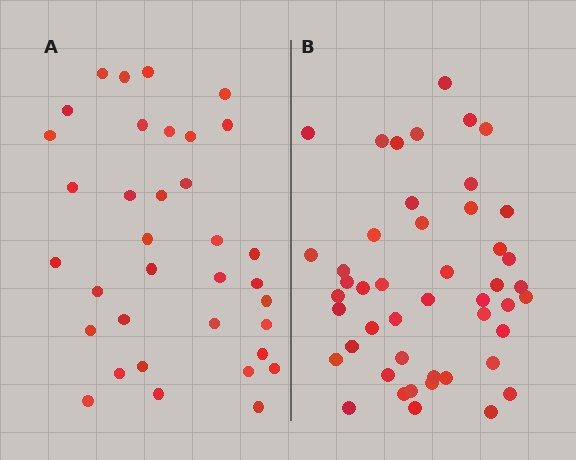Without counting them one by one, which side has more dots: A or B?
Region B (the right region) has more dots.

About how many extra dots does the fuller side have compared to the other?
Region B has roughly 12 or so more dots than region A.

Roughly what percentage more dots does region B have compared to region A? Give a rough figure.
About 35% more.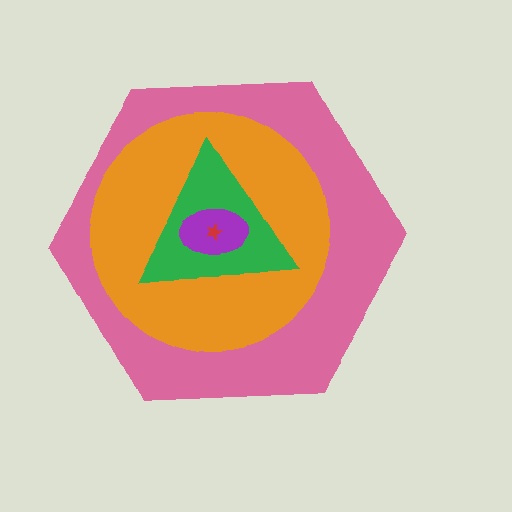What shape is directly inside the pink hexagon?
The orange circle.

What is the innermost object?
The red star.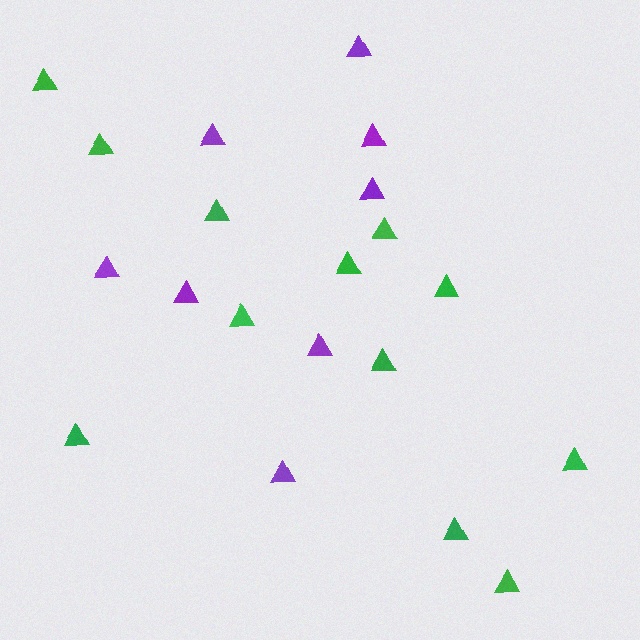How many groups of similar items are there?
There are 2 groups: one group of green triangles (12) and one group of purple triangles (8).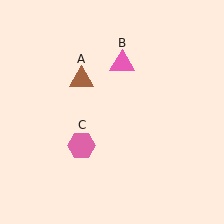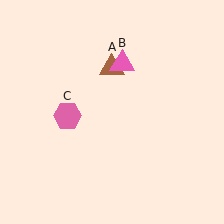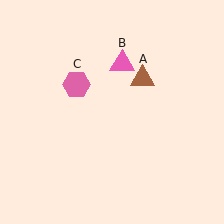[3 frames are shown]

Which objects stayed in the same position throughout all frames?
Pink triangle (object B) remained stationary.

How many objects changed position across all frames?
2 objects changed position: brown triangle (object A), pink hexagon (object C).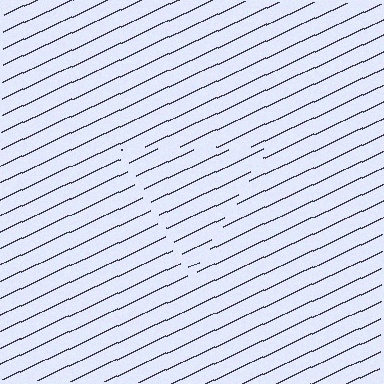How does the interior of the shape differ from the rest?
The interior of the shape contains the same grating, shifted by half a period — the contour is defined by the phase discontinuity where line-ends from the inner and outer gratings abut.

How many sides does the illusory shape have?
3 sides — the line-ends trace a triangle.